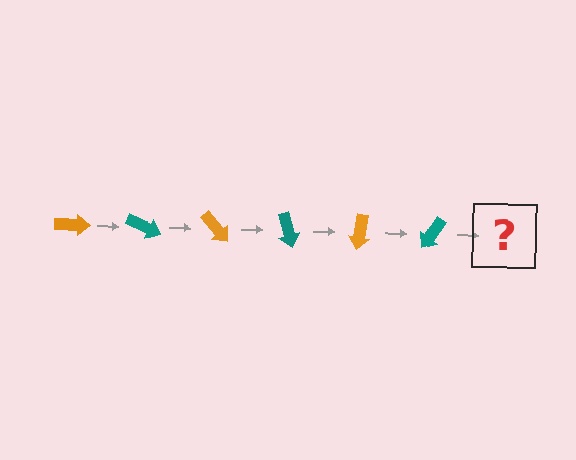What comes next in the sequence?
The next element should be an orange arrow, rotated 150 degrees from the start.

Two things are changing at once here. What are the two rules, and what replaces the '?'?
The two rules are that it rotates 25 degrees each step and the color cycles through orange and teal. The '?' should be an orange arrow, rotated 150 degrees from the start.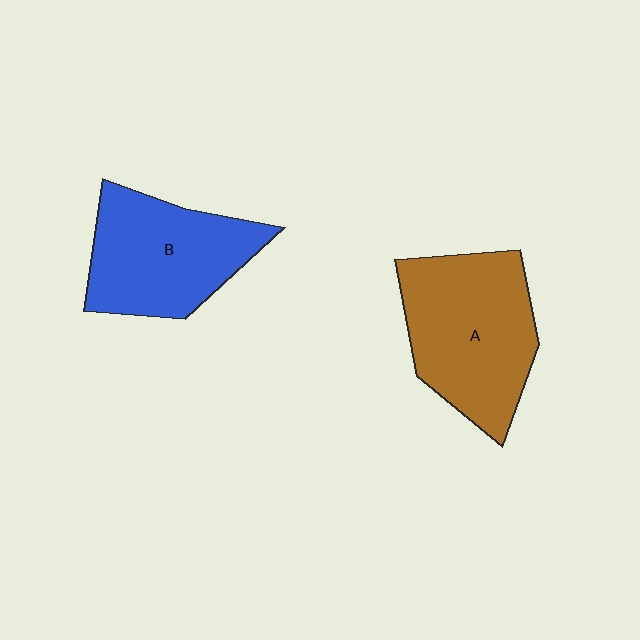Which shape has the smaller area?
Shape B (blue).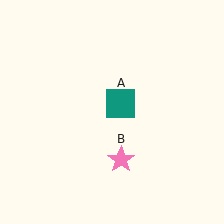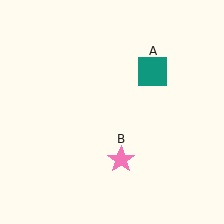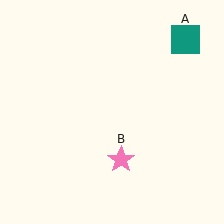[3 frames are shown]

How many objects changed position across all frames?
1 object changed position: teal square (object A).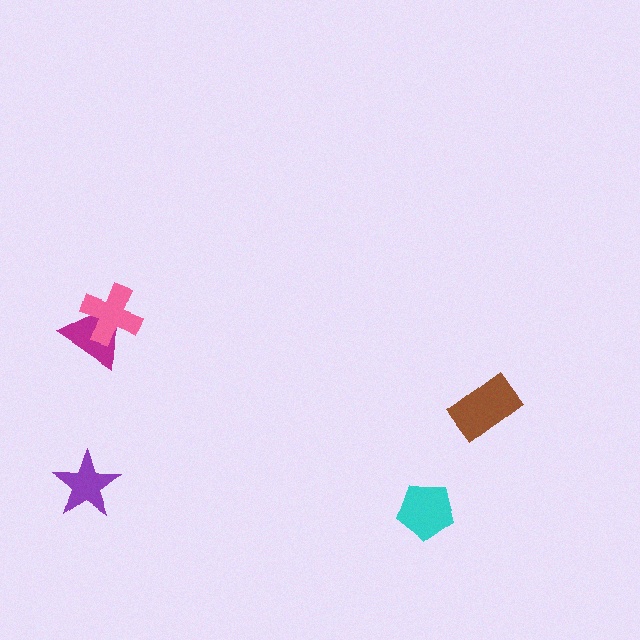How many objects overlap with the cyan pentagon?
0 objects overlap with the cyan pentagon.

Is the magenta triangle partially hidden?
Yes, it is partially covered by another shape.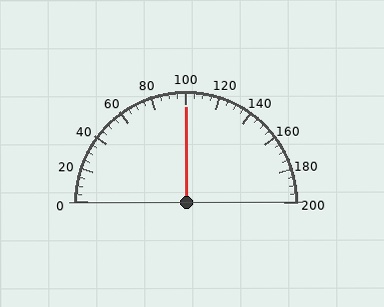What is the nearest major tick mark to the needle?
The nearest major tick mark is 100.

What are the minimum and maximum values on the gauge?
The gauge ranges from 0 to 200.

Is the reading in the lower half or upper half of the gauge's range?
The reading is in the upper half of the range (0 to 200).